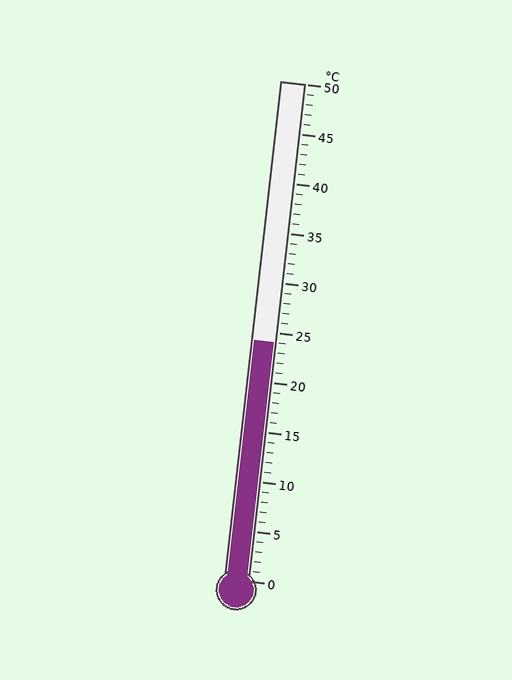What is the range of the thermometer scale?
The thermometer scale ranges from 0°C to 50°C.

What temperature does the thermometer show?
The thermometer shows approximately 24°C.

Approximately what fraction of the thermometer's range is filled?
The thermometer is filled to approximately 50% of its range.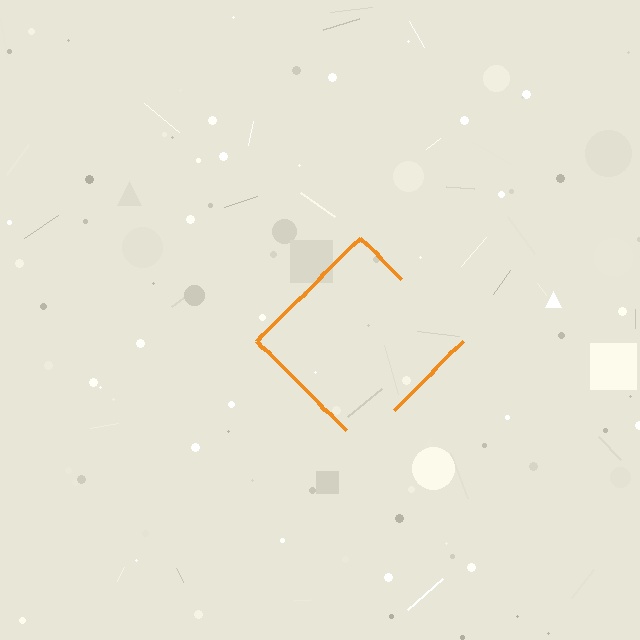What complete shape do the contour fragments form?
The contour fragments form a diamond.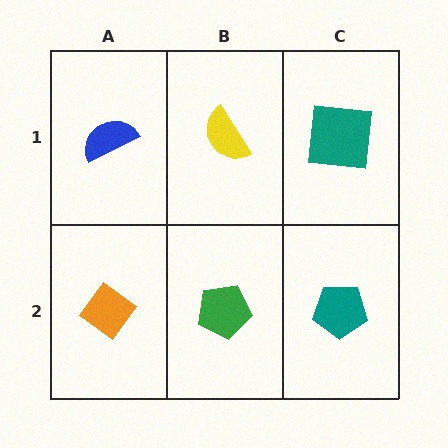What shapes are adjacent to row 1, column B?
A green pentagon (row 2, column B), a blue semicircle (row 1, column A), a teal square (row 1, column C).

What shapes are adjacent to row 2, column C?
A teal square (row 1, column C), a green pentagon (row 2, column B).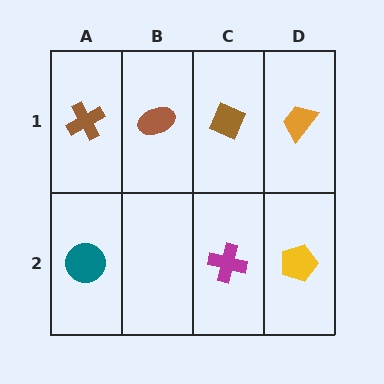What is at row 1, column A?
A brown cross.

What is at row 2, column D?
A yellow pentagon.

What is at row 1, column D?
An orange trapezoid.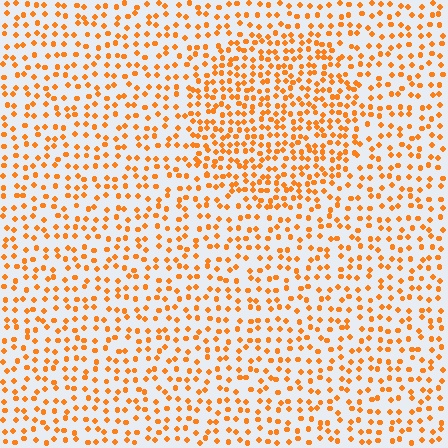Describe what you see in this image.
The image contains small orange elements arranged at two different densities. A circle-shaped region is visible where the elements are more densely packed than the surrounding area.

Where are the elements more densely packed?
The elements are more densely packed inside the circle boundary.